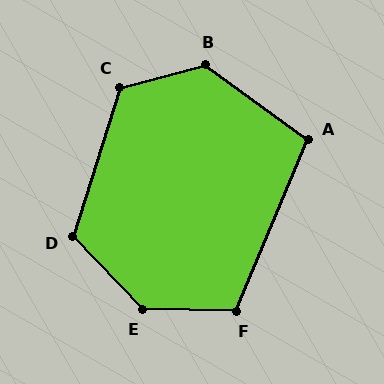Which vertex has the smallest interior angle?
A, at approximately 103 degrees.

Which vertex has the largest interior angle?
E, at approximately 135 degrees.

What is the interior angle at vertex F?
Approximately 111 degrees (obtuse).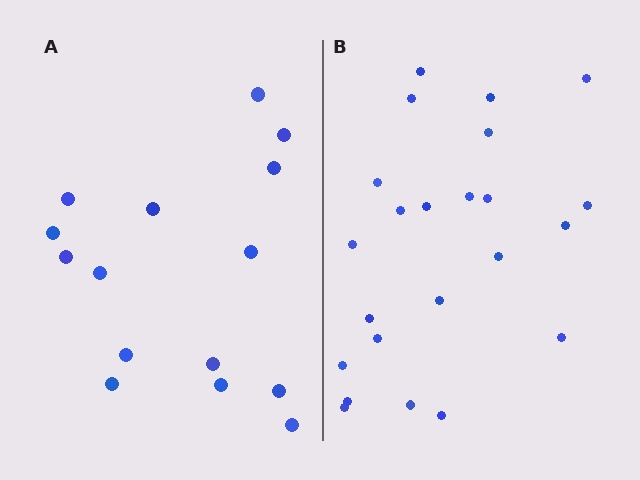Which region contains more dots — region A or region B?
Region B (the right region) has more dots.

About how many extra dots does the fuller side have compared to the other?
Region B has roughly 8 or so more dots than region A.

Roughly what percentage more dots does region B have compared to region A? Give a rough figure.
About 55% more.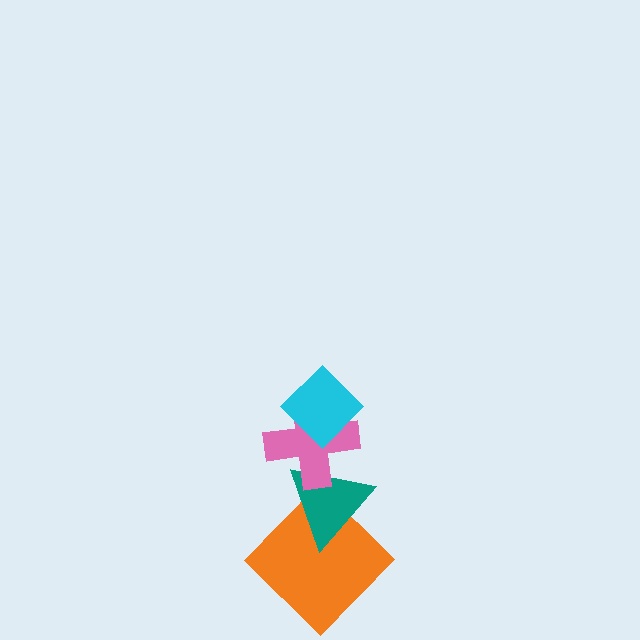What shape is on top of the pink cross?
The cyan diamond is on top of the pink cross.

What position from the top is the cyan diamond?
The cyan diamond is 1st from the top.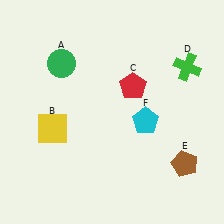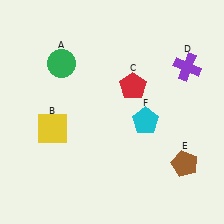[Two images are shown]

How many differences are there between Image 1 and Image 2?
There is 1 difference between the two images.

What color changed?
The cross (D) changed from green in Image 1 to purple in Image 2.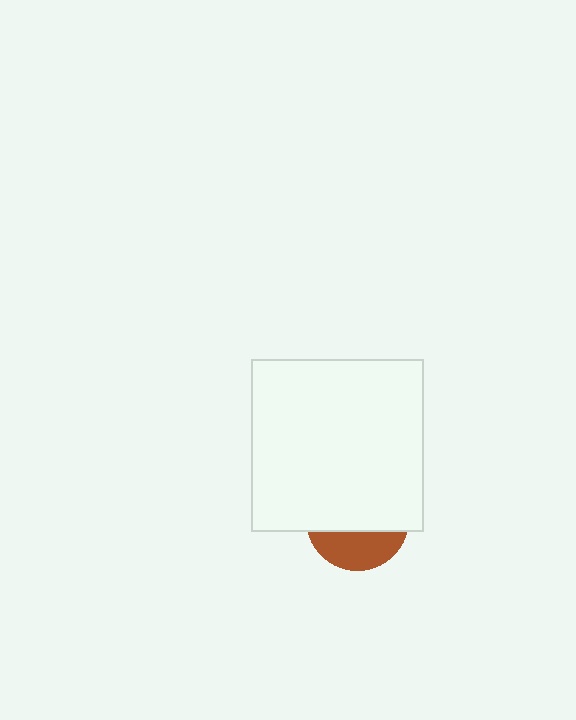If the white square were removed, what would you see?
You would see the complete brown circle.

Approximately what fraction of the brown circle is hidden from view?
Roughly 65% of the brown circle is hidden behind the white square.